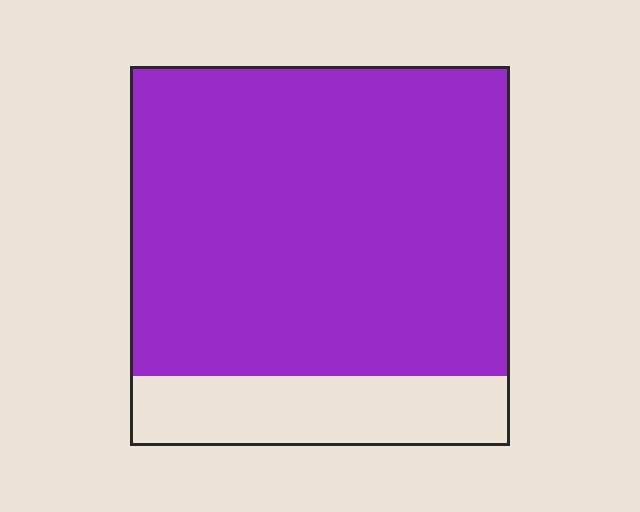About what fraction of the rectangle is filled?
About four fifths (4/5).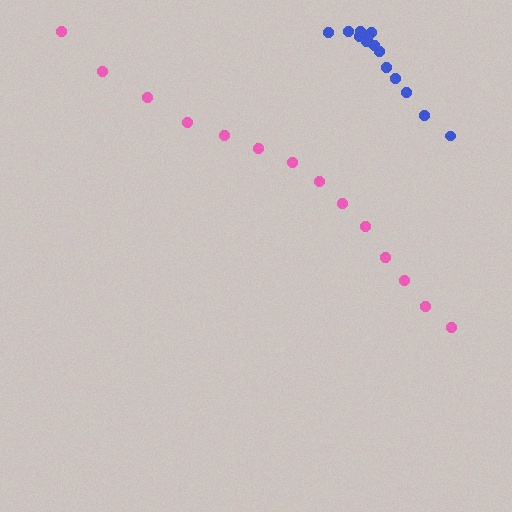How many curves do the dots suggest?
There are 2 distinct paths.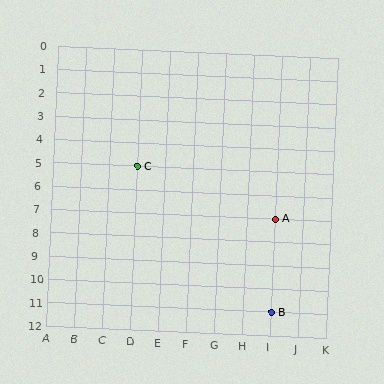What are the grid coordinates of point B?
Point B is at grid coordinates (I, 11).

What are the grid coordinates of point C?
Point C is at grid coordinates (D, 5).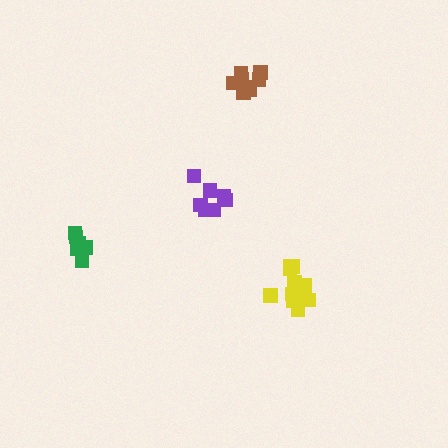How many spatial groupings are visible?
There are 4 spatial groupings.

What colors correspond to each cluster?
The clusters are colored: brown, purple, green, yellow.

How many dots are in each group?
Group 1: 8 dots, Group 2: 8 dots, Group 3: 6 dots, Group 4: 12 dots (34 total).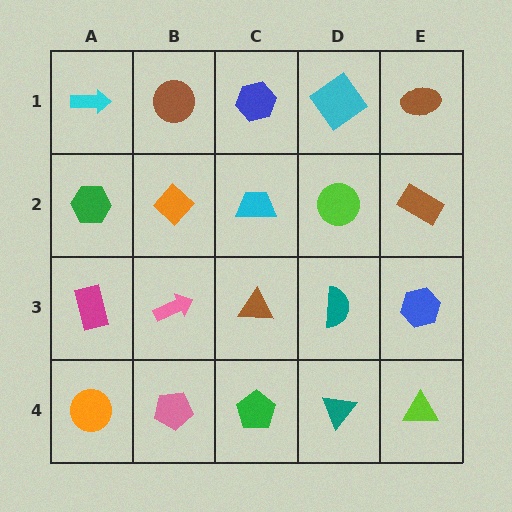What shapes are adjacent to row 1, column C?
A cyan trapezoid (row 2, column C), a brown circle (row 1, column B), a cyan diamond (row 1, column D).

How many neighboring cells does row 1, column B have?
3.